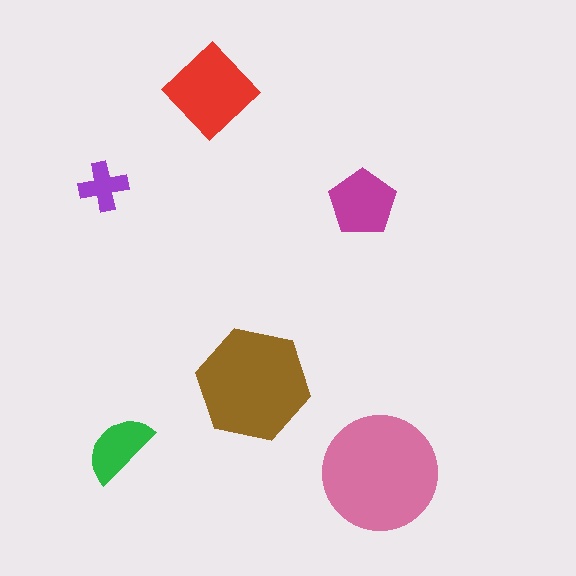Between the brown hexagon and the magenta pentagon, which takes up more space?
The brown hexagon.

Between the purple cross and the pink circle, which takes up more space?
The pink circle.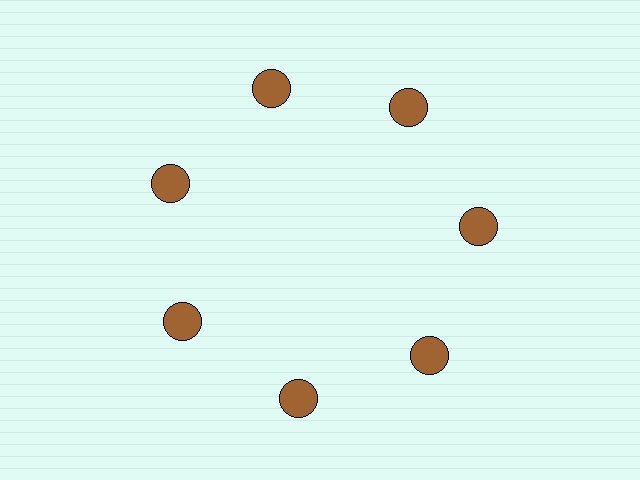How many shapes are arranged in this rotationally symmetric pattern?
There are 7 shapes, arranged in 7 groups of 1.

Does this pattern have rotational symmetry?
Yes, this pattern has 7-fold rotational symmetry. It looks the same after rotating 51 degrees around the center.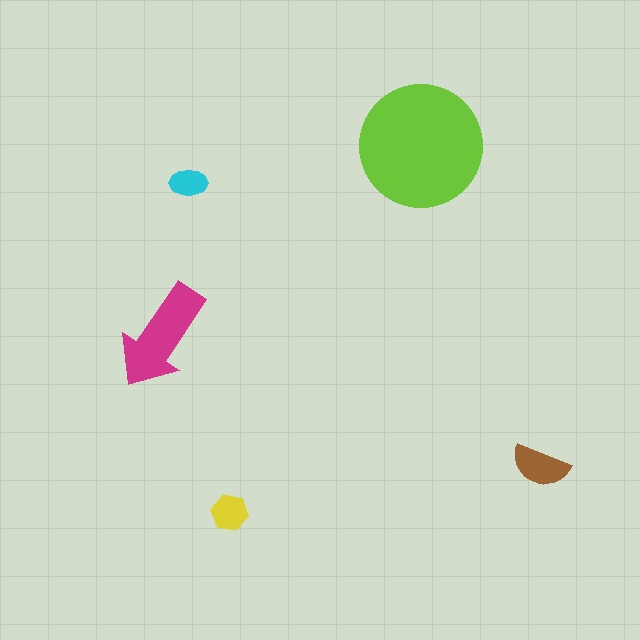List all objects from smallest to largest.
The cyan ellipse, the yellow hexagon, the brown semicircle, the magenta arrow, the lime circle.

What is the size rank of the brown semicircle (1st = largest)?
3rd.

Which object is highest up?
The lime circle is topmost.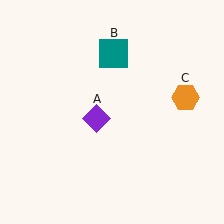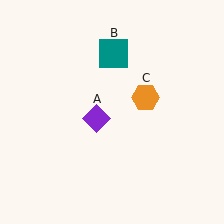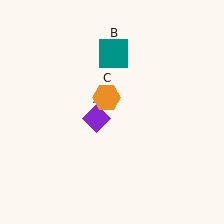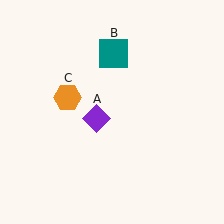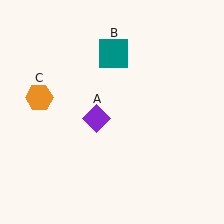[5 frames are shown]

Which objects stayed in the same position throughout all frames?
Purple diamond (object A) and teal square (object B) remained stationary.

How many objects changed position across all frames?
1 object changed position: orange hexagon (object C).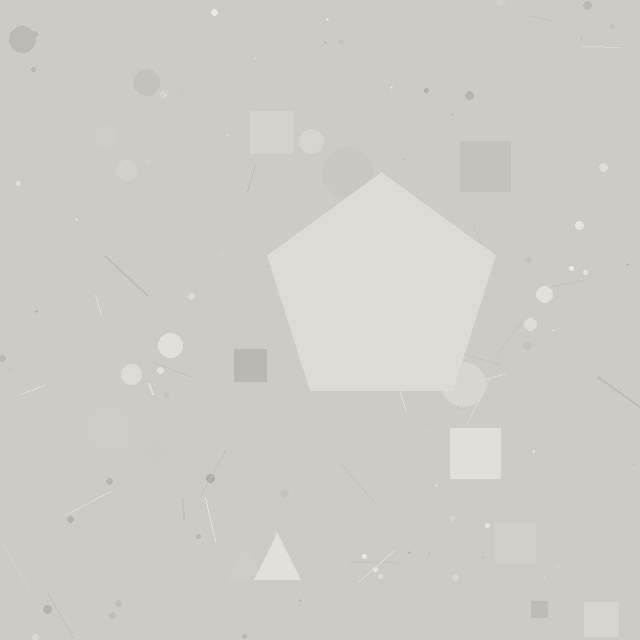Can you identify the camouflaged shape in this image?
The camouflaged shape is a pentagon.